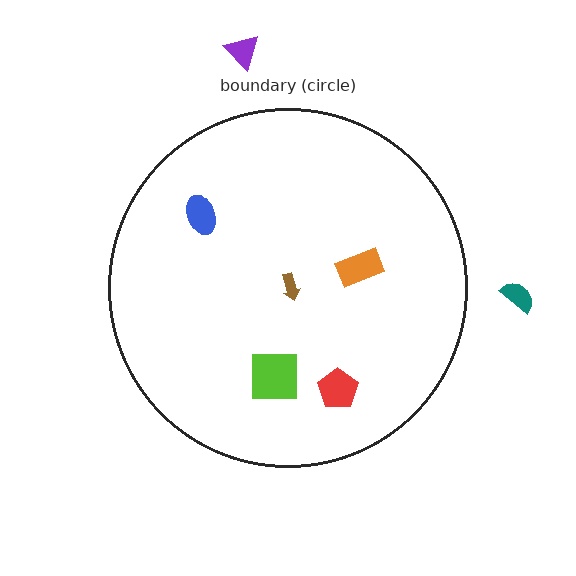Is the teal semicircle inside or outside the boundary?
Outside.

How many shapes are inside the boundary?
5 inside, 2 outside.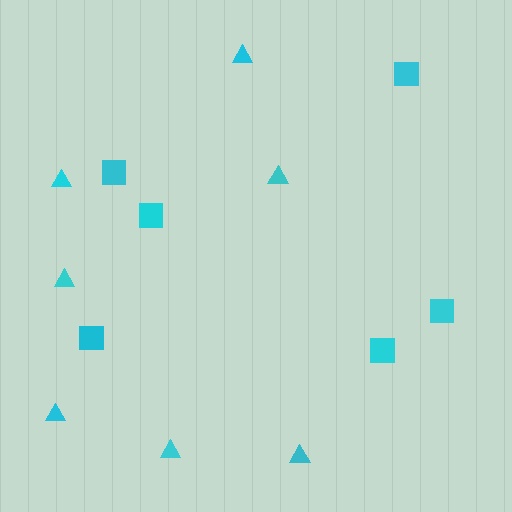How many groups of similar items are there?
There are 2 groups: one group of triangles (7) and one group of squares (6).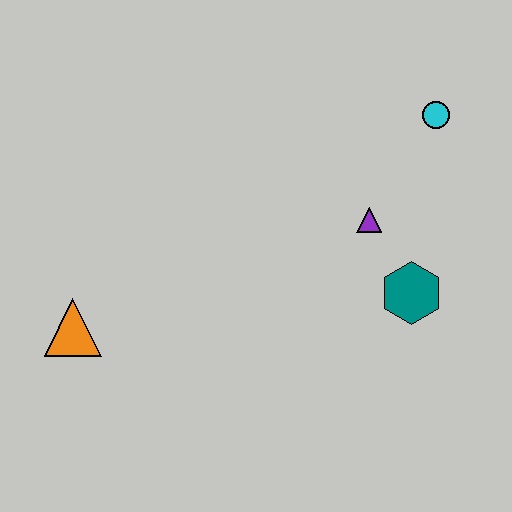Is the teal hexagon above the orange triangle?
Yes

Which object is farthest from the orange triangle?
The cyan circle is farthest from the orange triangle.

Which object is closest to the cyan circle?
The purple triangle is closest to the cyan circle.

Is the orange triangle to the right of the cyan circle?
No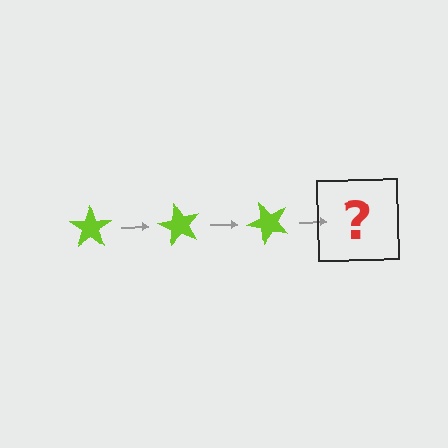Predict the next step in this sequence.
The next step is a lime star rotated 180 degrees.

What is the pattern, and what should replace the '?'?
The pattern is that the star rotates 60 degrees each step. The '?' should be a lime star rotated 180 degrees.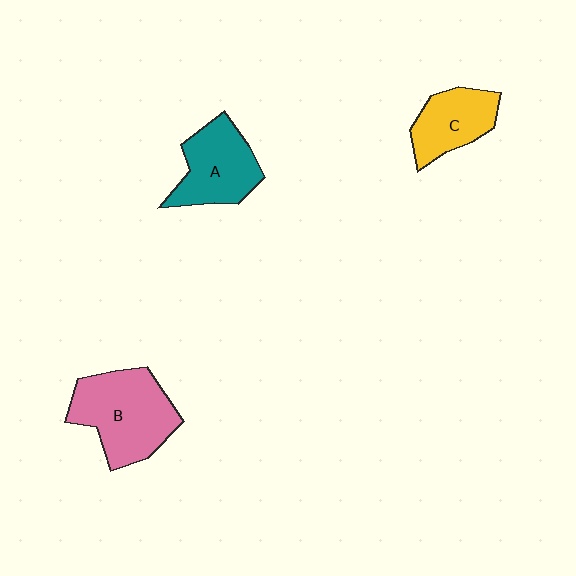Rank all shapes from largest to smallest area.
From largest to smallest: B (pink), A (teal), C (yellow).